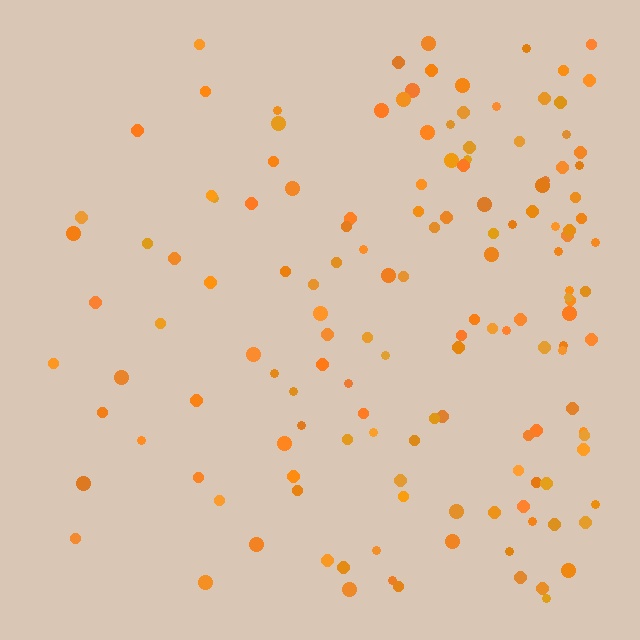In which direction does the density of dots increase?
From left to right, with the right side densest.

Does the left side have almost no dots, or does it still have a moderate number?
Still a moderate number, just noticeably fewer than the right.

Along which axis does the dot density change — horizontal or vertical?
Horizontal.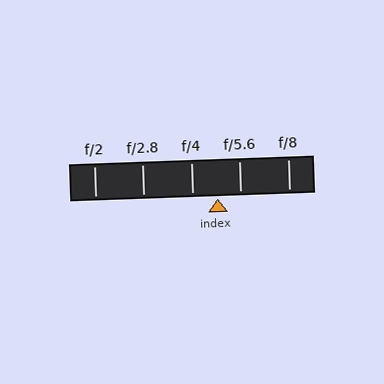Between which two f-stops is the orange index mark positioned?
The index mark is between f/4 and f/5.6.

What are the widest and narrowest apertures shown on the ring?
The widest aperture shown is f/2 and the narrowest is f/8.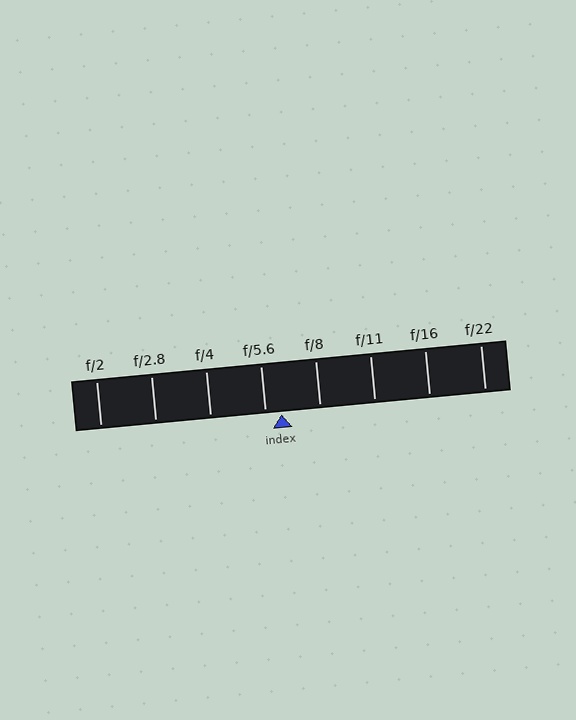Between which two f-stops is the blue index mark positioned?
The index mark is between f/5.6 and f/8.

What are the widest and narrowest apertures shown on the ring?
The widest aperture shown is f/2 and the narrowest is f/22.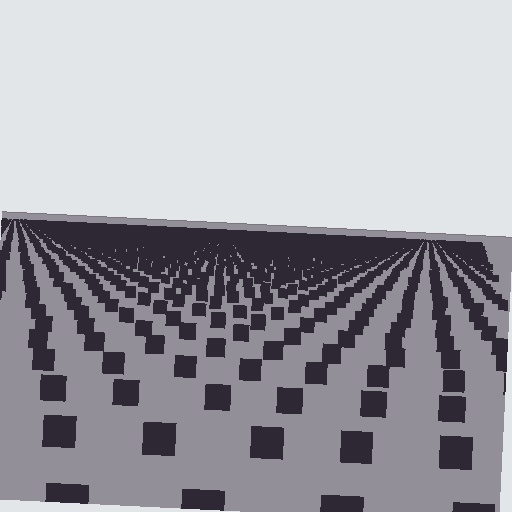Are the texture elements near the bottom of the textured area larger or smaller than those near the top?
Larger. Near the bottom, elements are closer to the viewer and appear at a bigger on-screen size.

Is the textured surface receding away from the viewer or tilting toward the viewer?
The surface is receding away from the viewer. Texture elements get smaller and denser toward the top.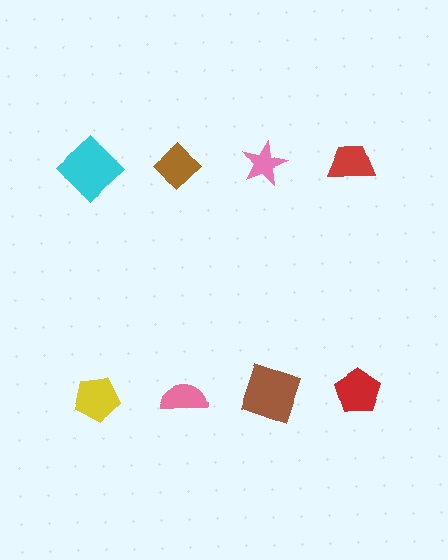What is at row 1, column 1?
A cyan diamond.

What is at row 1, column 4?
A red trapezoid.